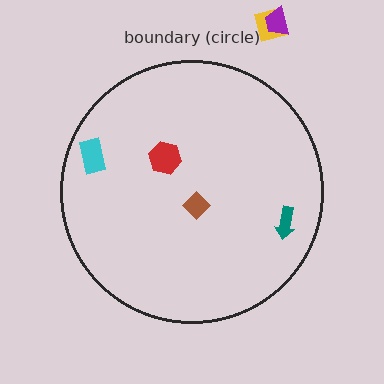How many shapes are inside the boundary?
4 inside, 2 outside.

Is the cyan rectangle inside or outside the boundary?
Inside.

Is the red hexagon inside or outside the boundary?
Inside.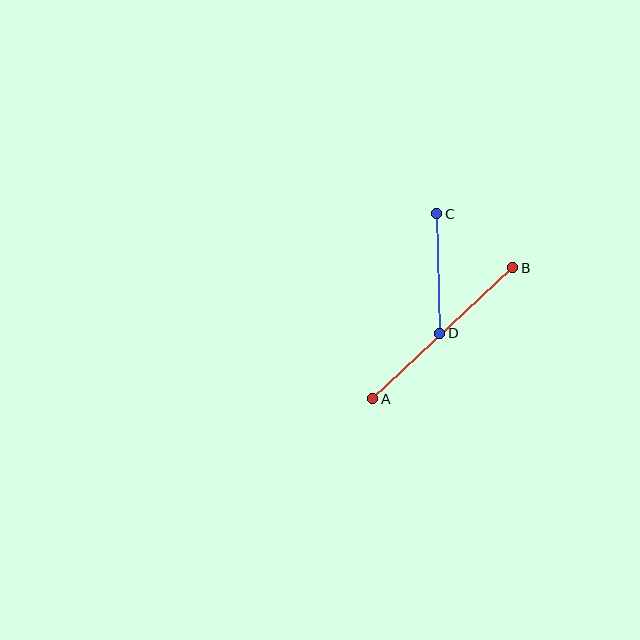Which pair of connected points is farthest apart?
Points A and B are farthest apart.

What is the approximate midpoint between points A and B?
The midpoint is at approximately (443, 333) pixels.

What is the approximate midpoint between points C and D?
The midpoint is at approximately (438, 274) pixels.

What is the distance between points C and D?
The distance is approximately 119 pixels.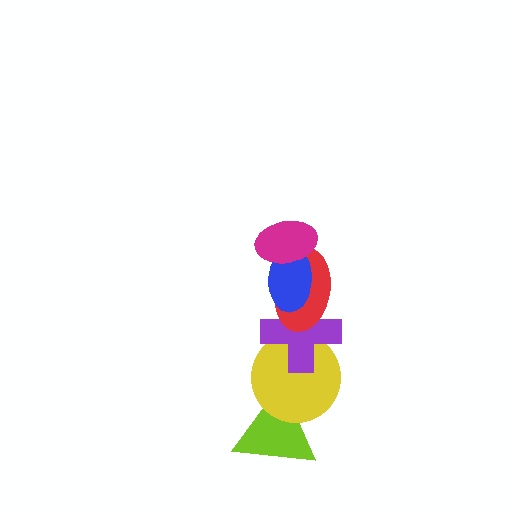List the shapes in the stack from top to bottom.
From top to bottom: the magenta ellipse, the blue ellipse, the red ellipse, the purple cross, the yellow circle, the lime triangle.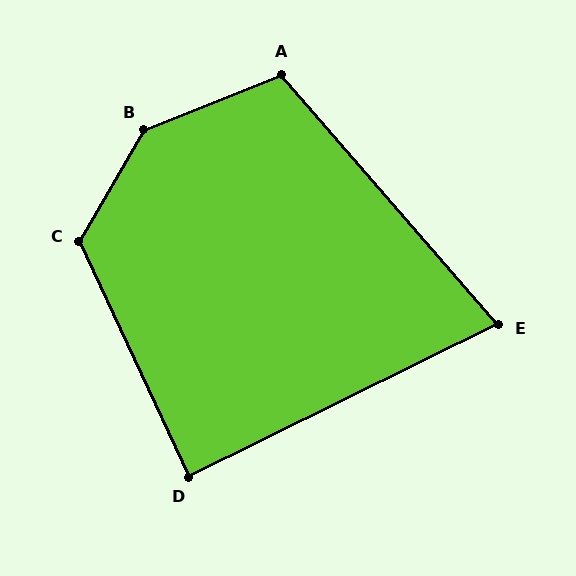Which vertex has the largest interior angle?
B, at approximately 142 degrees.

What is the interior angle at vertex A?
Approximately 109 degrees (obtuse).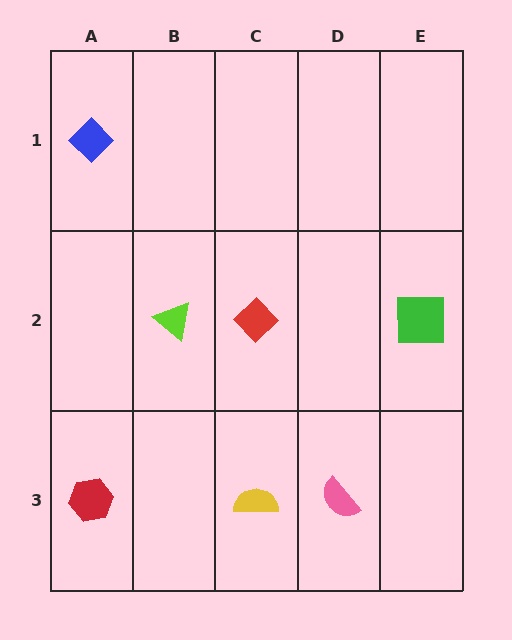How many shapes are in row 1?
1 shape.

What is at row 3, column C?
A yellow semicircle.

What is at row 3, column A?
A red hexagon.